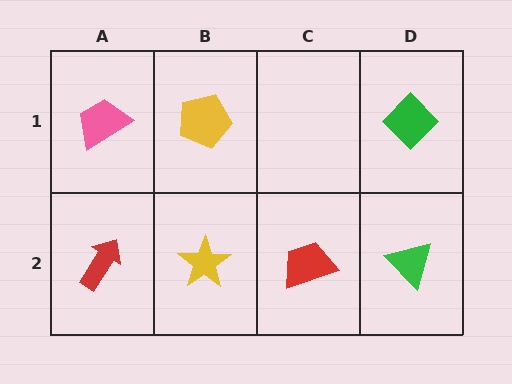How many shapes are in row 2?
4 shapes.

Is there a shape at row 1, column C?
No, that cell is empty.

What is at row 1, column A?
A pink trapezoid.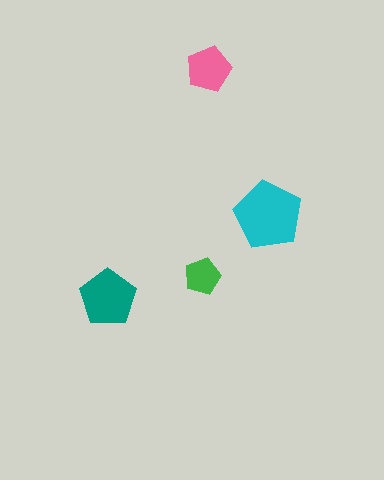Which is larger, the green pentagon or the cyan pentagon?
The cyan one.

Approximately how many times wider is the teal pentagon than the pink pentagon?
About 1.5 times wider.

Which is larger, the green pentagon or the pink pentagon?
The pink one.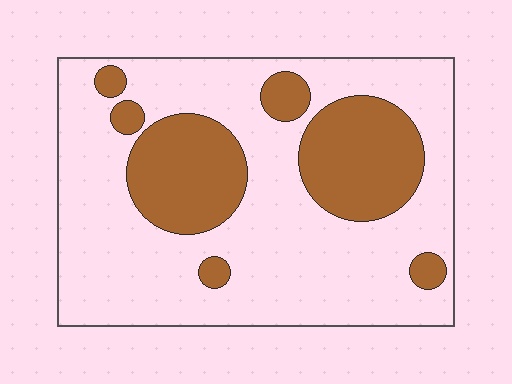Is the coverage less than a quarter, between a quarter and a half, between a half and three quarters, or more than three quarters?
Between a quarter and a half.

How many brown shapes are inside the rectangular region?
7.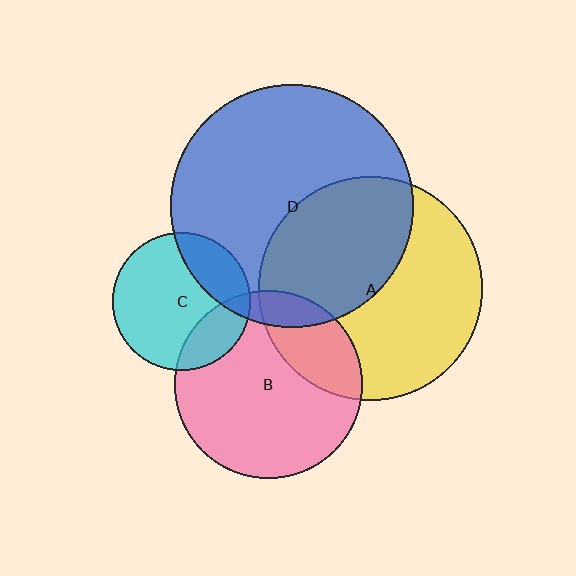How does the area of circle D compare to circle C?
Approximately 3.1 times.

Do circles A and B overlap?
Yes.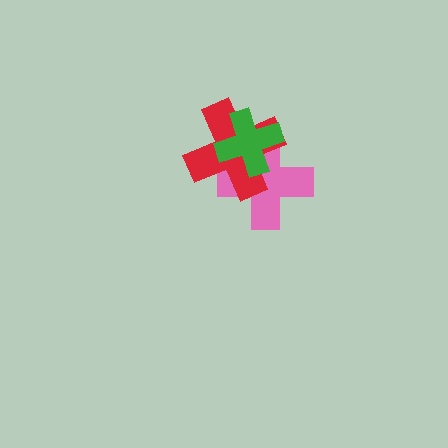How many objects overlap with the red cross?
2 objects overlap with the red cross.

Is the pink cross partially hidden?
Yes, it is partially covered by another shape.